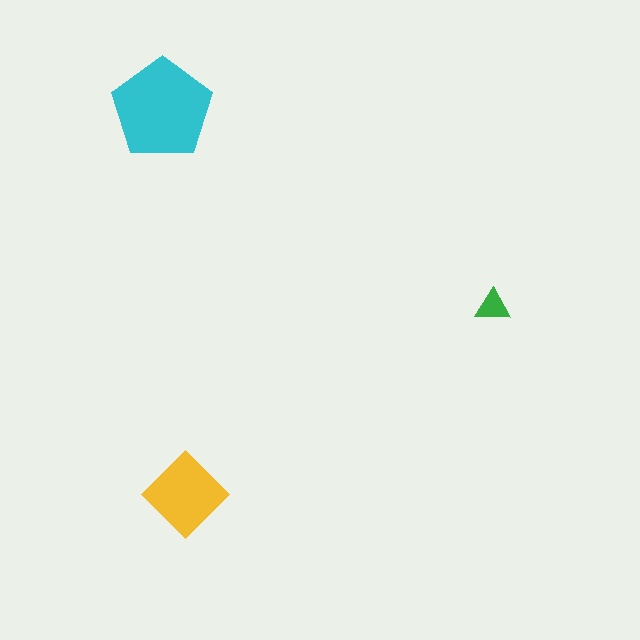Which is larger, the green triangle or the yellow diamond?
The yellow diamond.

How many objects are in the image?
There are 3 objects in the image.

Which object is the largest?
The cyan pentagon.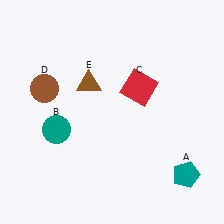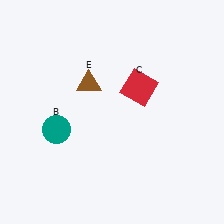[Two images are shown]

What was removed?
The brown circle (D), the teal pentagon (A) were removed in Image 2.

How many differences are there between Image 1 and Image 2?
There are 2 differences between the two images.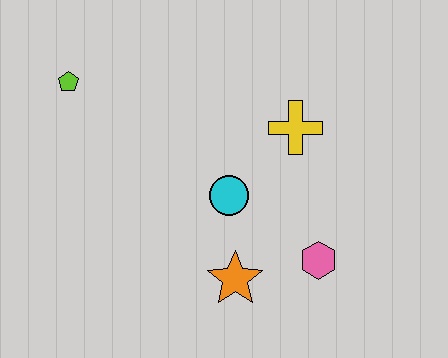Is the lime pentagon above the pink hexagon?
Yes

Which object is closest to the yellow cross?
The cyan circle is closest to the yellow cross.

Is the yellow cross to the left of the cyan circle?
No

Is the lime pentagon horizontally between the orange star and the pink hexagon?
No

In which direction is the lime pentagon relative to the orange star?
The lime pentagon is above the orange star.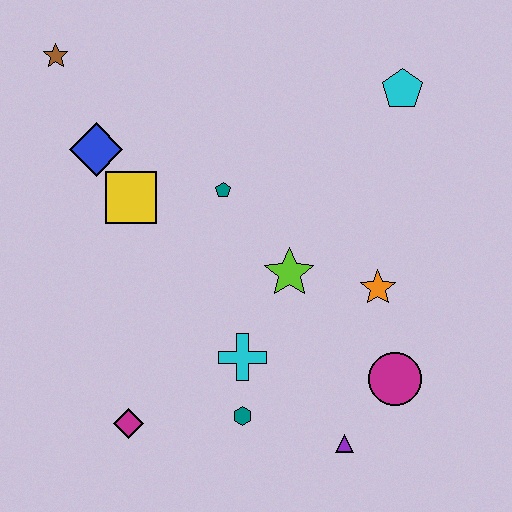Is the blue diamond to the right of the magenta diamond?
No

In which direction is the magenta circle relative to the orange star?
The magenta circle is below the orange star.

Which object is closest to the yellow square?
The blue diamond is closest to the yellow square.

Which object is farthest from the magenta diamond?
The cyan pentagon is farthest from the magenta diamond.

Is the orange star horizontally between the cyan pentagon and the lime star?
Yes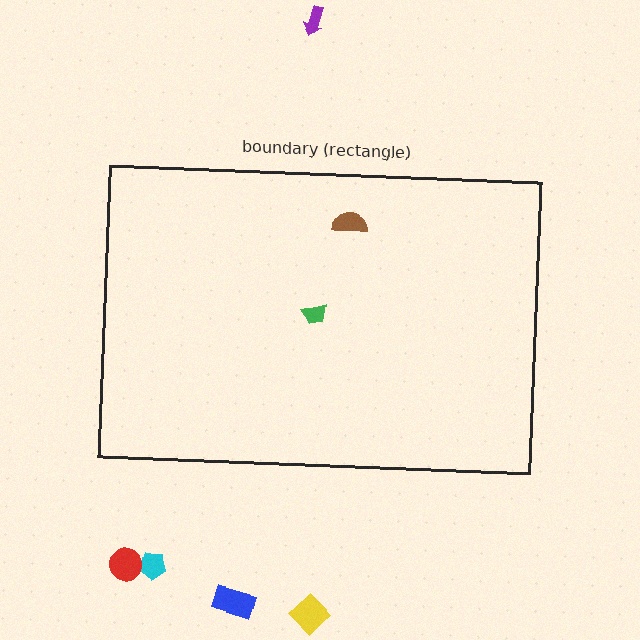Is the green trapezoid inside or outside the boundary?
Inside.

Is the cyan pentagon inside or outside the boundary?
Outside.